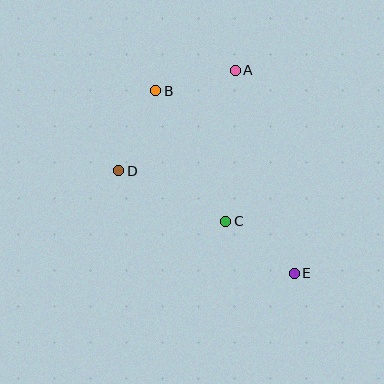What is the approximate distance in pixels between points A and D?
The distance between A and D is approximately 154 pixels.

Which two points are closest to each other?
Points A and B are closest to each other.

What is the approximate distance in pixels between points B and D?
The distance between B and D is approximately 88 pixels.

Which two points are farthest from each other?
Points B and E are farthest from each other.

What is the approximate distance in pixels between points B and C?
The distance between B and C is approximately 148 pixels.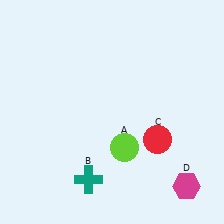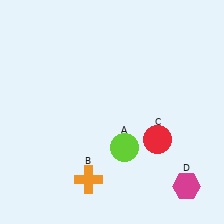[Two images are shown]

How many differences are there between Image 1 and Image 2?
There is 1 difference between the two images.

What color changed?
The cross (B) changed from teal in Image 1 to orange in Image 2.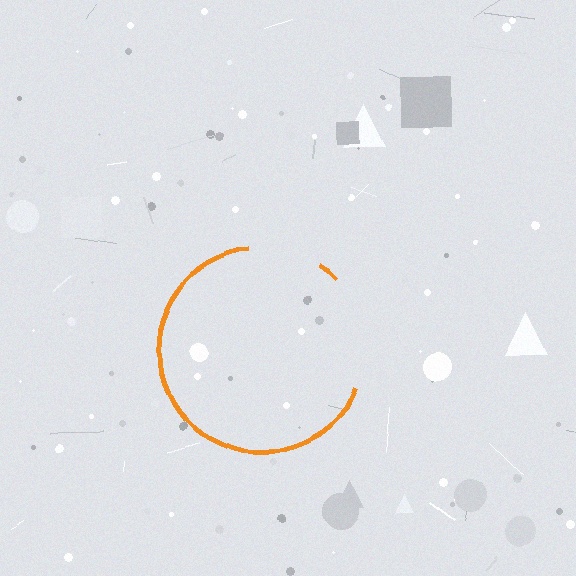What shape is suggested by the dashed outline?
The dashed outline suggests a circle.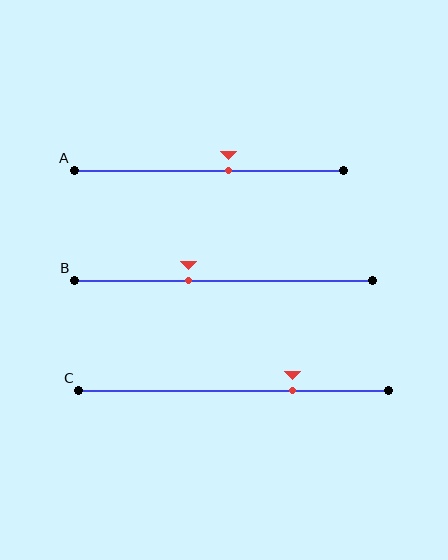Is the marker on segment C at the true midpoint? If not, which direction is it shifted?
No, the marker on segment C is shifted to the right by about 19% of the segment length.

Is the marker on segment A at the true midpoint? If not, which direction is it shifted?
No, the marker on segment A is shifted to the right by about 7% of the segment length.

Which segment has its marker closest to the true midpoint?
Segment A has its marker closest to the true midpoint.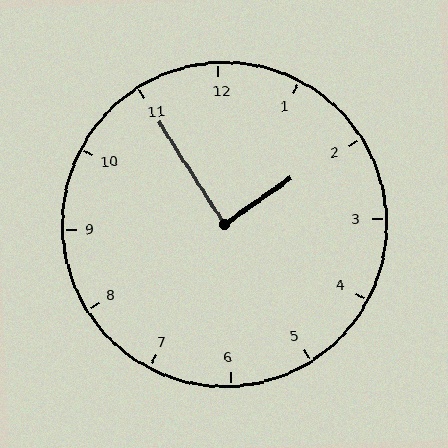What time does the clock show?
1:55.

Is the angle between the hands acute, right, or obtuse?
It is right.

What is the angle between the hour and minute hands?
Approximately 88 degrees.